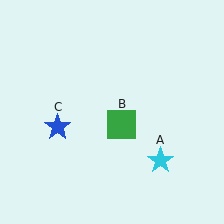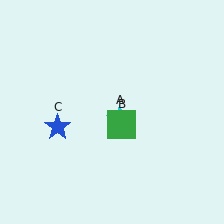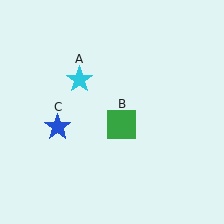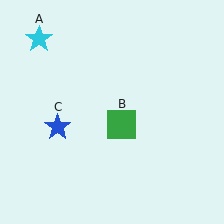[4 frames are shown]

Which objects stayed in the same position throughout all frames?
Green square (object B) and blue star (object C) remained stationary.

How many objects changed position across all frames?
1 object changed position: cyan star (object A).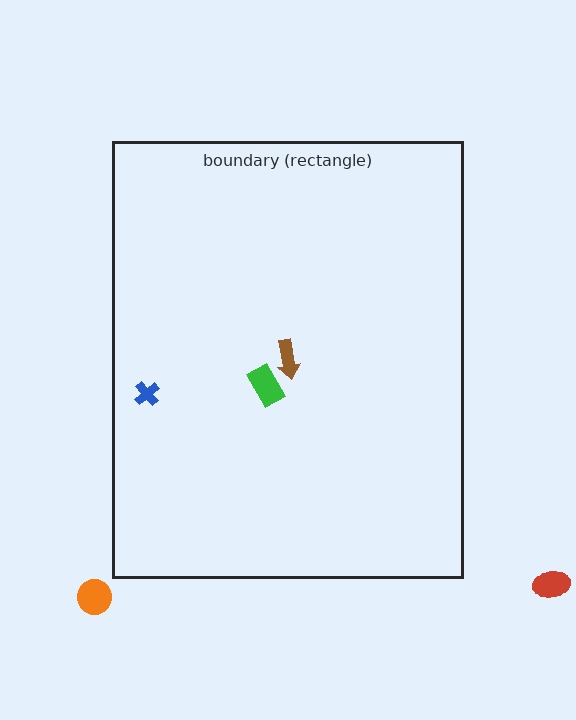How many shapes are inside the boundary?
3 inside, 2 outside.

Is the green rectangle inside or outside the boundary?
Inside.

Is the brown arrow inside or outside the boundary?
Inside.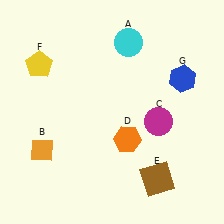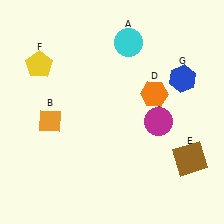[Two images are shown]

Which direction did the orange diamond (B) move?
The orange diamond (B) moved up.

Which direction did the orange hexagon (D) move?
The orange hexagon (D) moved up.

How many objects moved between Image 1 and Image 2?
3 objects moved between the two images.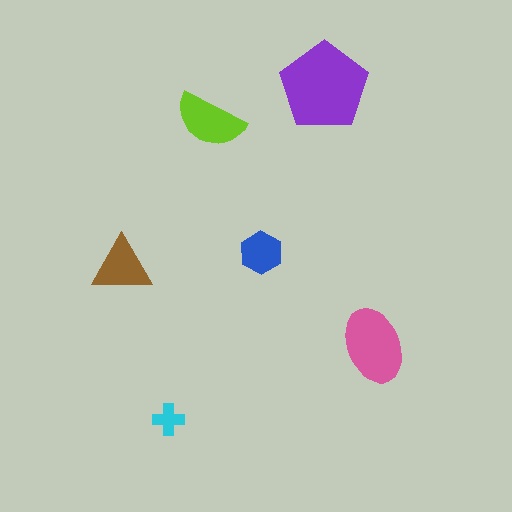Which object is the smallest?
The cyan cross.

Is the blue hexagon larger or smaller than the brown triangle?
Smaller.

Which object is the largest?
The purple pentagon.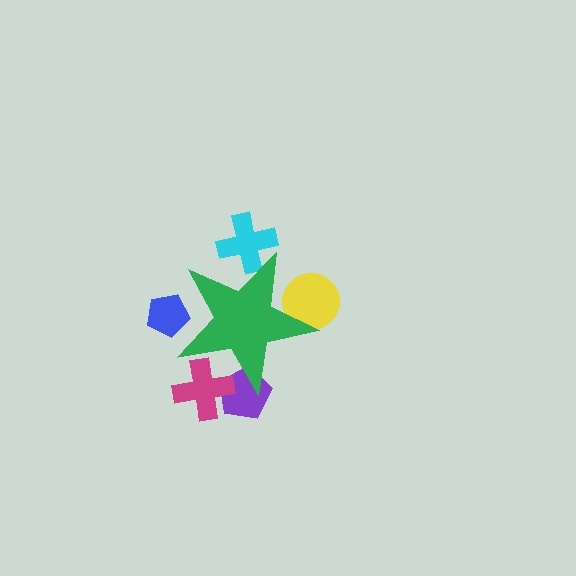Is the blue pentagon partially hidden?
Yes, the blue pentagon is partially hidden behind the green star.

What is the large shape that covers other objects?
A green star.